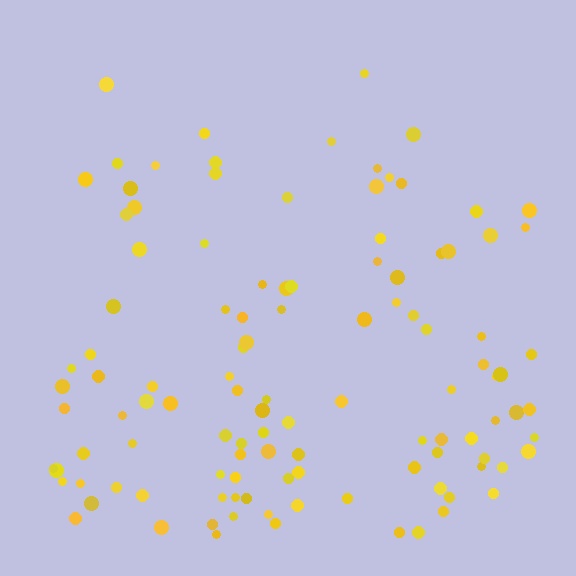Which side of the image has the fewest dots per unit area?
The top.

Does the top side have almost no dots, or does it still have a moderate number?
Still a moderate number, just noticeably fewer than the bottom.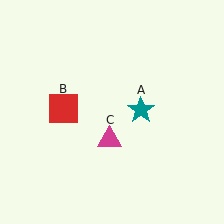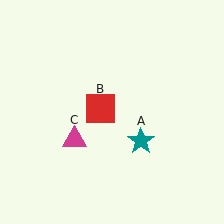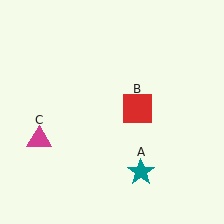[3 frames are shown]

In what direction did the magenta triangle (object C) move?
The magenta triangle (object C) moved left.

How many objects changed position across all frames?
3 objects changed position: teal star (object A), red square (object B), magenta triangle (object C).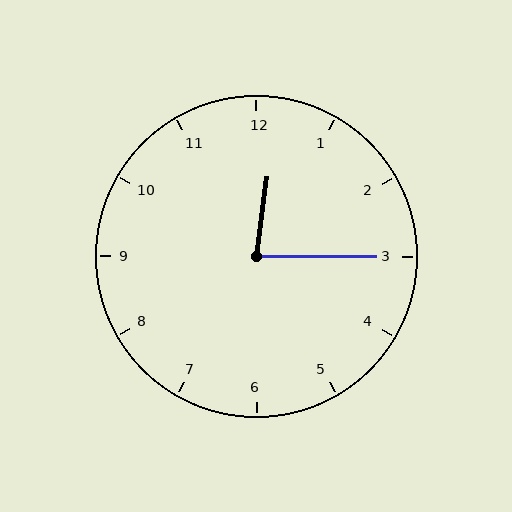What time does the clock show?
12:15.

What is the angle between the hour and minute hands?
Approximately 82 degrees.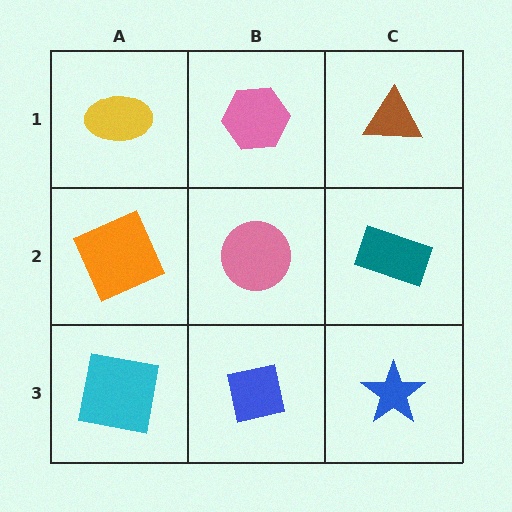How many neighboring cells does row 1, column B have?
3.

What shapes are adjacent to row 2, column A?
A yellow ellipse (row 1, column A), a cyan square (row 3, column A), a pink circle (row 2, column B).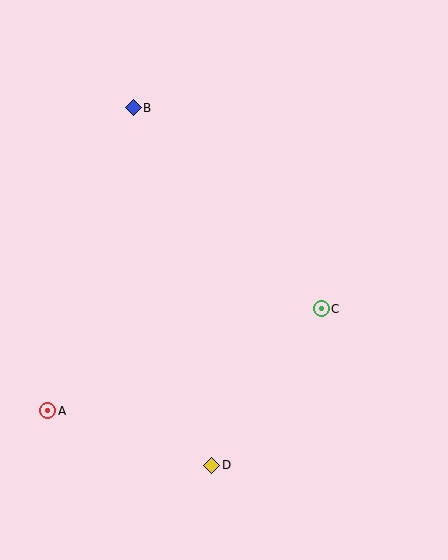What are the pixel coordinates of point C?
Point C is at (321, 309).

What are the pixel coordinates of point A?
Point A is at (48, 411).